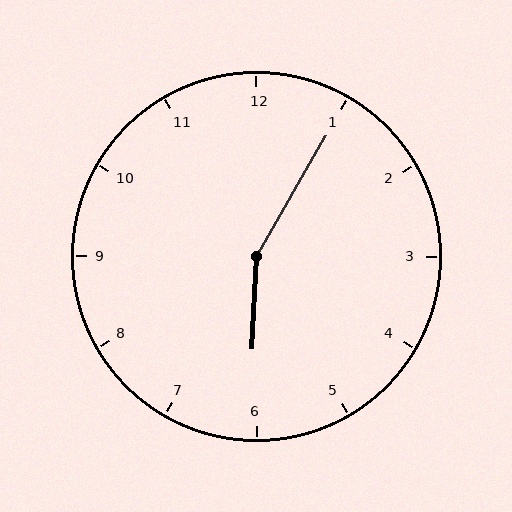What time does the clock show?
6:05.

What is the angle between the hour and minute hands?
Approximately 152 degrees.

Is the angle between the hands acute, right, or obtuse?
It is obtuse.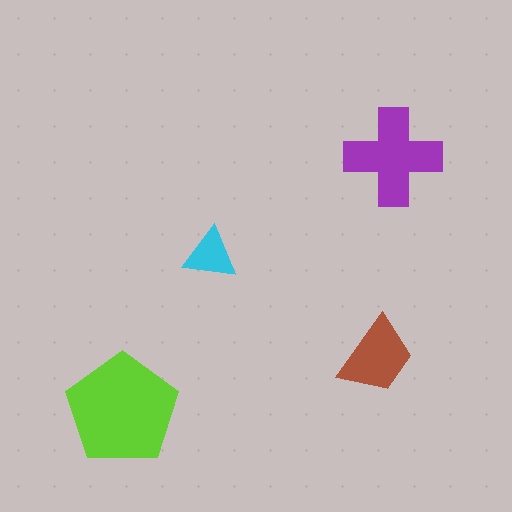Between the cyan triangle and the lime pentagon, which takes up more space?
The lime pentagon.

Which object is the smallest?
The cyan triangle.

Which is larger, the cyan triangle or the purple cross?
The purple cross.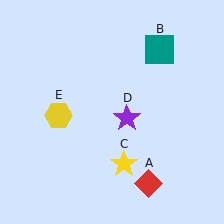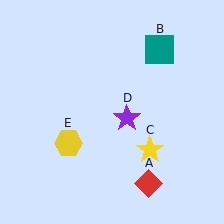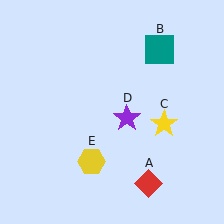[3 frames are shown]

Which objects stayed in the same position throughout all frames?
Red diamond (object A) and teal square (object B) and purple star (object D) remained stationary.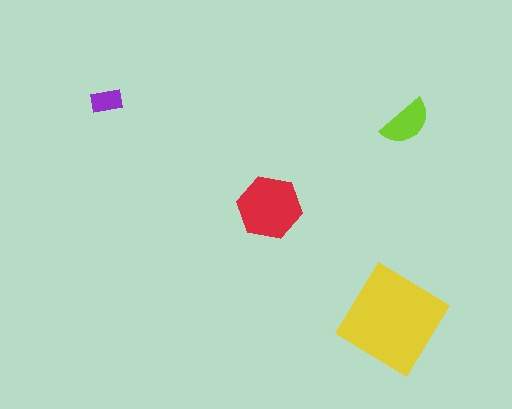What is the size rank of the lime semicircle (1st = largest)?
3rd.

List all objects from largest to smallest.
The yellow diamond, the red hexagon, the lime semicircle, the purple rectangle.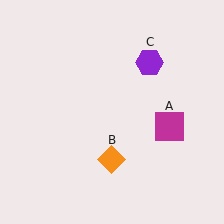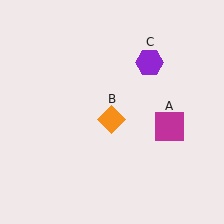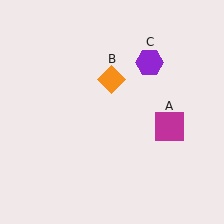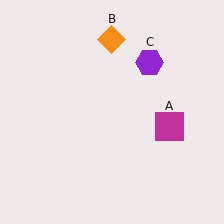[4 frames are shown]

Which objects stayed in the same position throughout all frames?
Magenta square (object A) and purple hexagon (object C) remained stationary.